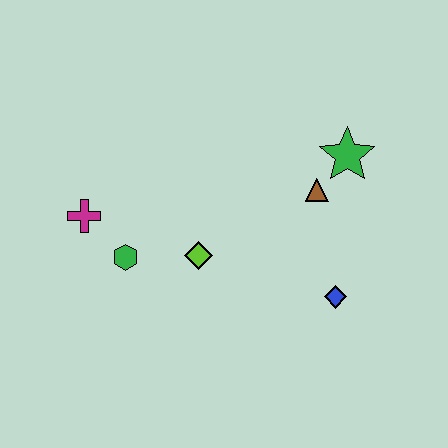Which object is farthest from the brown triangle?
The magenta cross is farthest from the brown triangle.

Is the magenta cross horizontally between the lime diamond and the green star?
No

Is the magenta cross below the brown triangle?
Yes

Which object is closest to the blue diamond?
The brown triangle is closest to the blue diamond.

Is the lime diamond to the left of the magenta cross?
No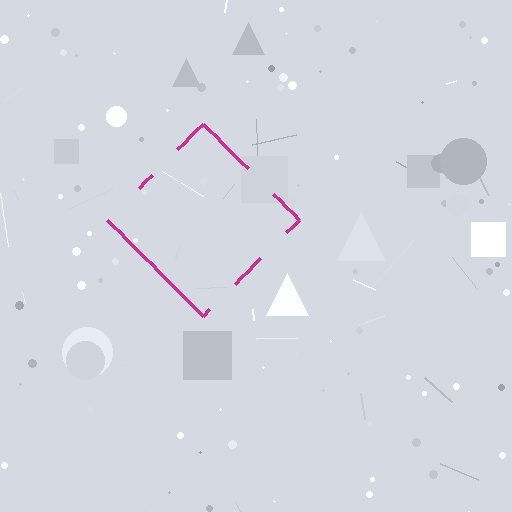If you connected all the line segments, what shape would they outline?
They would outline a diamond.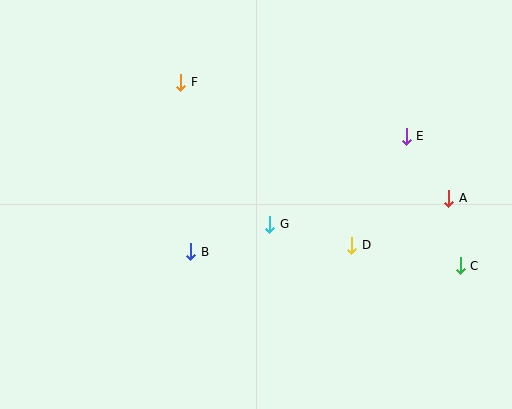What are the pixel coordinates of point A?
Point A is at (449, 198).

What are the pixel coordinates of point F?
Point F is at (181, 83).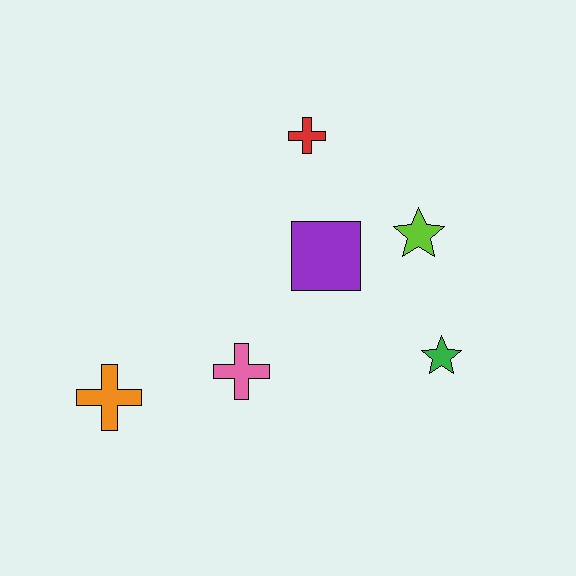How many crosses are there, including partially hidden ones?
There are 3 crosses.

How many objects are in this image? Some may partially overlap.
There are 6 objects.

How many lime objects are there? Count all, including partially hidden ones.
There is 1 lime object.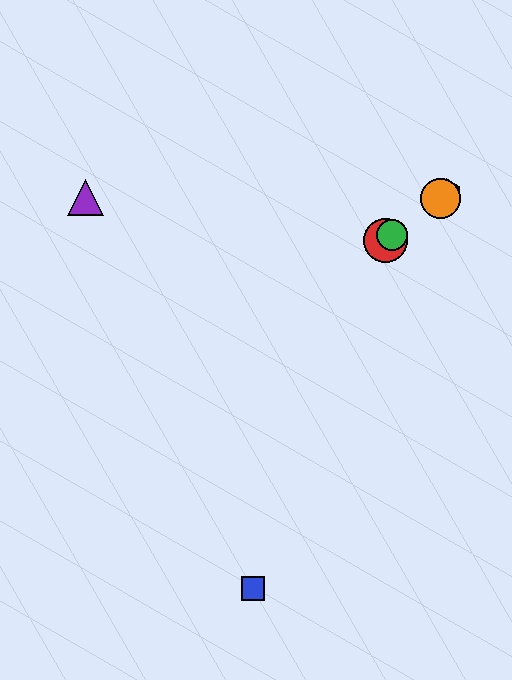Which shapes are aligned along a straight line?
The red circle, the green circle, the yellow hexagon, the orange circle are aligned along a straight line.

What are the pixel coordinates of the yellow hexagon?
The yellow hexagon is at (446, 195).